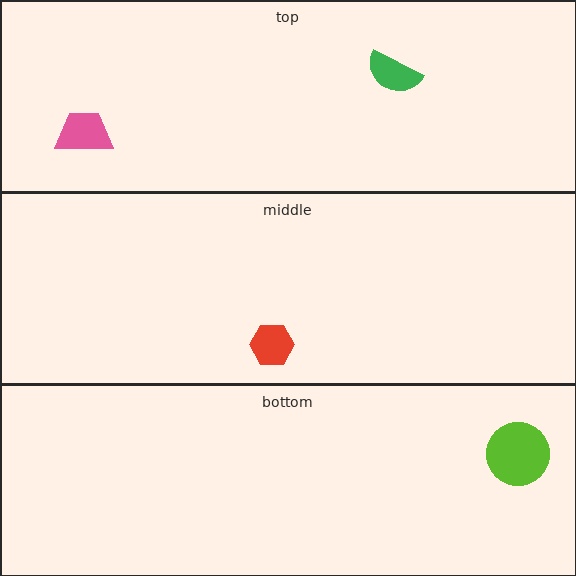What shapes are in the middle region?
The red hexagon.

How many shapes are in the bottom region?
1.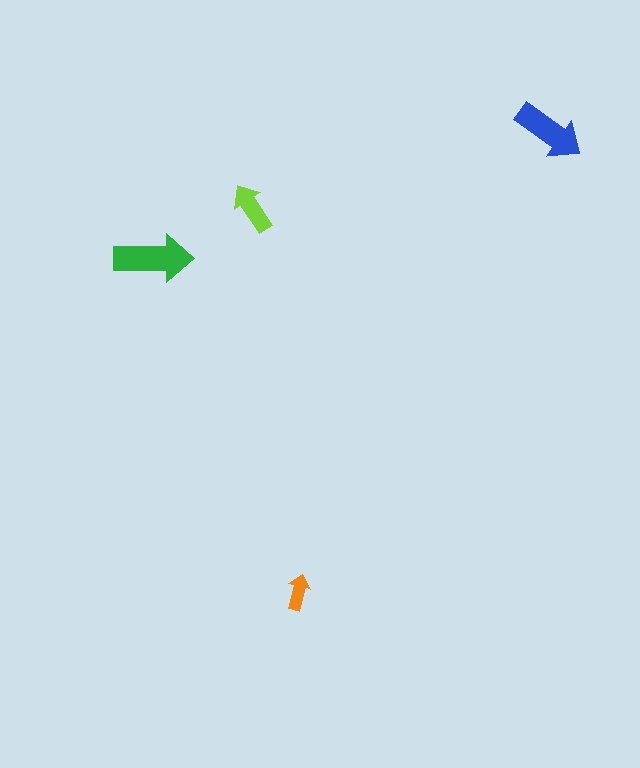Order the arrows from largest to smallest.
the green one, the blue one, the lime one, the orange one.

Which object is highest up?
The blue arrow is topmost.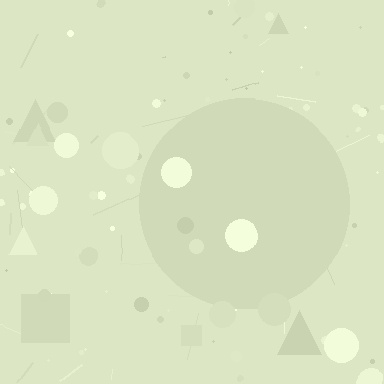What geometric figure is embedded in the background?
A circle is embedded in the background.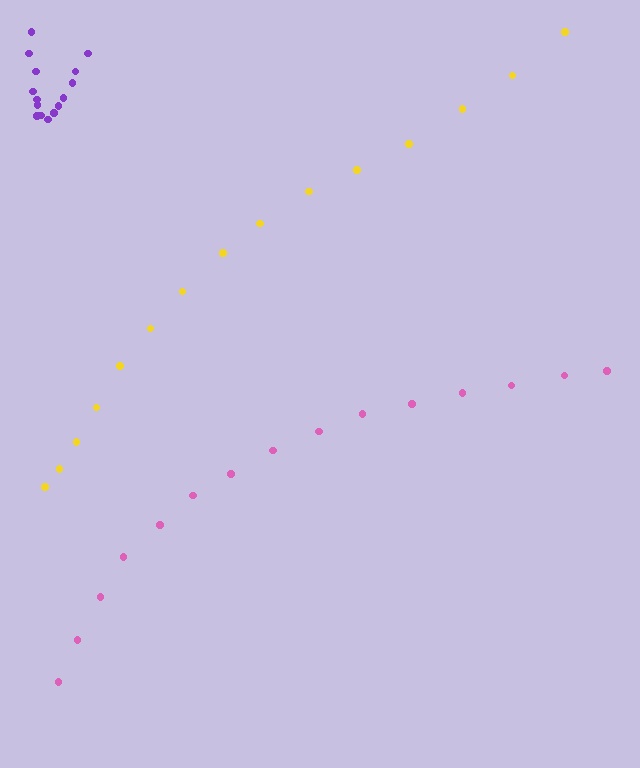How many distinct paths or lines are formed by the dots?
There are 3 distinct paths.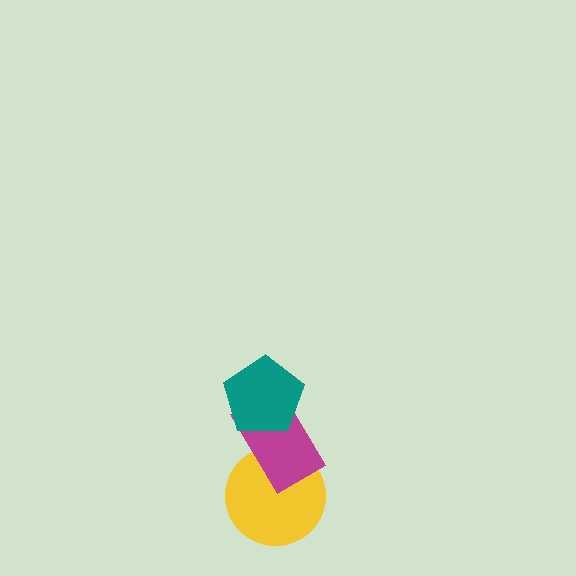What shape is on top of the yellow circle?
The magenta rectangle is on top of the yellow circle.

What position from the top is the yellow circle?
The yellow circle is 3rd from the top.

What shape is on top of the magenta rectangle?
The teal pentagon is on top of the magenta rectangle.